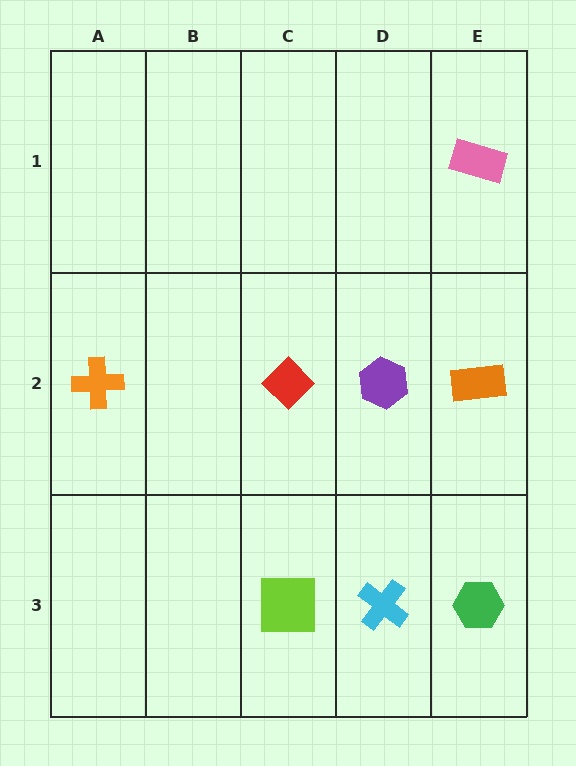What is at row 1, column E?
A pink rectangle.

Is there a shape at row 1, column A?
No, that cell is empty.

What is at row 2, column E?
An orange rectangle.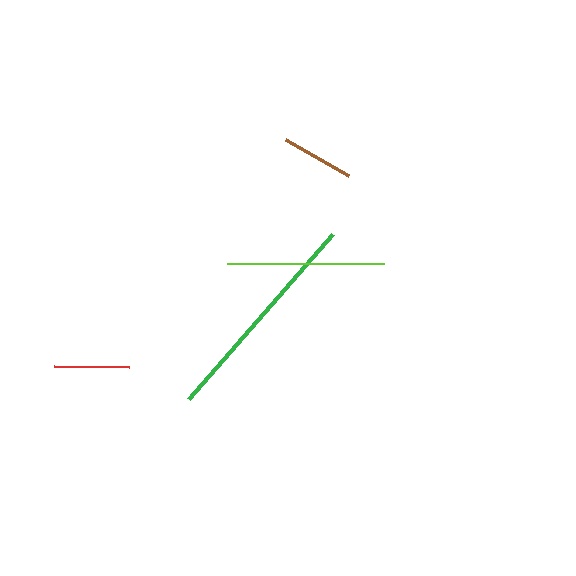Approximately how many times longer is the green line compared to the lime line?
The green line is approximately 1.4 times the length of the lime line.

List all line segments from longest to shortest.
From longest to shortest: green, lime, red, brown.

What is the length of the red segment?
The red segment is approximately 74 pixels long.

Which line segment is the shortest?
The brown line is the shortest at approximately 73 pixels.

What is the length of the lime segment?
The lime segment is approximately 157 pixels long.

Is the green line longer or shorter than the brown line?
The green line is longer than the brown line.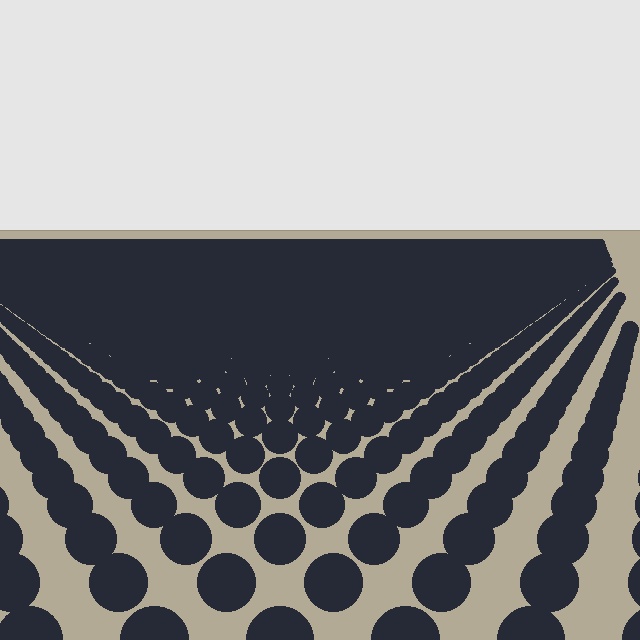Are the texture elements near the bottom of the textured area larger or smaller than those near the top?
Larger. Near the bottom, elements are closer to the viewer and appear at a bigger on-screen size.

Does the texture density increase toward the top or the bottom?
Density increases toward the top.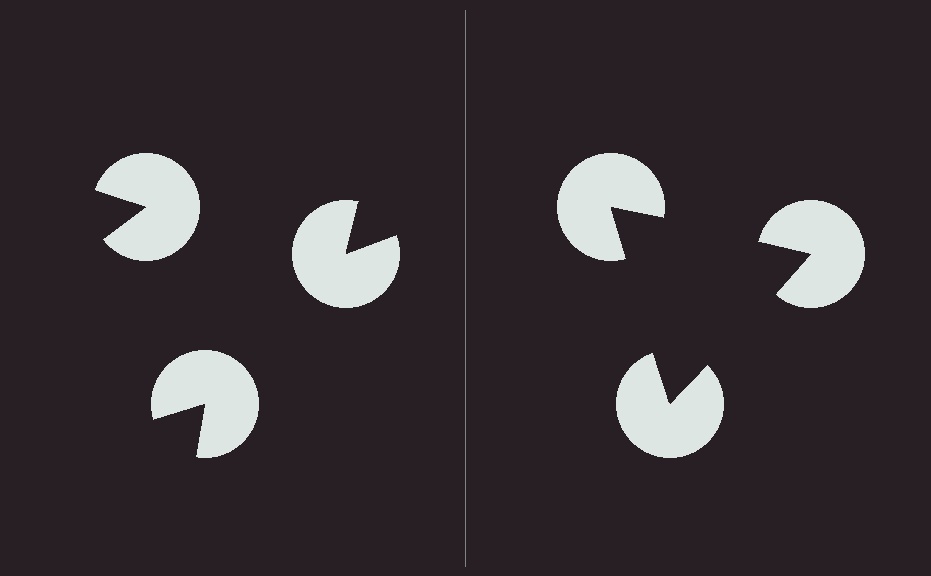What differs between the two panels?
The pac-man discs are positioned identically on both sides; only the wedge orientations differ. On the right they align to a triangle; on the left they are misaligned.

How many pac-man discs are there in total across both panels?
6 — 3 on each side.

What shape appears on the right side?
An illusory triangle.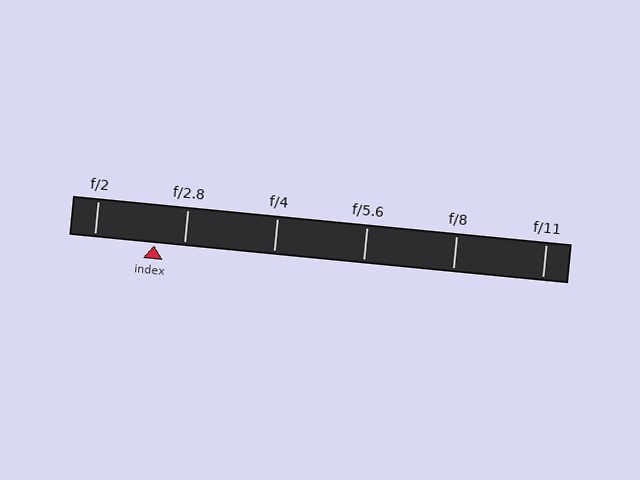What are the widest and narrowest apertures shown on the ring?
The widest aperture shown is f/2 and the narrowest is f/11.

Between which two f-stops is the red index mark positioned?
The index mark is between f/2 and f/2.8.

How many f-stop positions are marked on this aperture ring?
There are 6 f-stop positions marked.